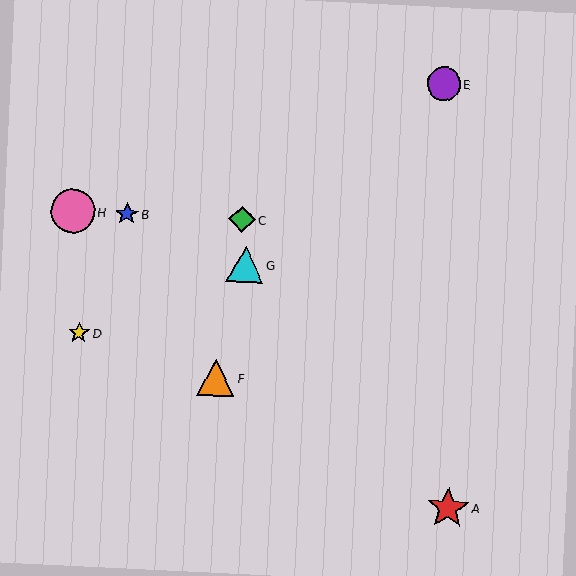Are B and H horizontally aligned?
Yes, both are at y≈214.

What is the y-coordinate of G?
Object G is at y≈264.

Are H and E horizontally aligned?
No, H is at y≈211 and E is at y≈84.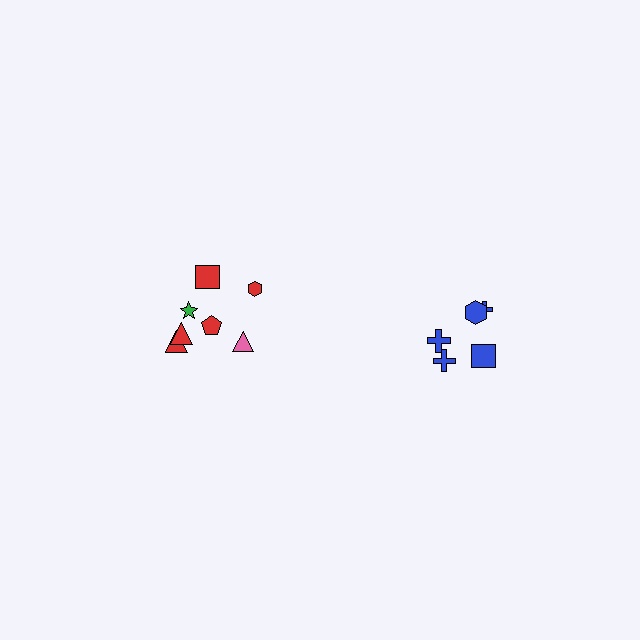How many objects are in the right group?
There are 5 objects.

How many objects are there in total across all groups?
There are 12 objects.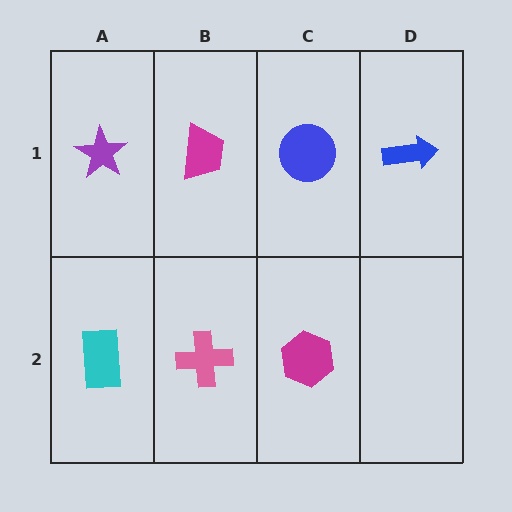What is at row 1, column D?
A blue arrow.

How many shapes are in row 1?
4 shapes.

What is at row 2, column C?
A magenta hexagon.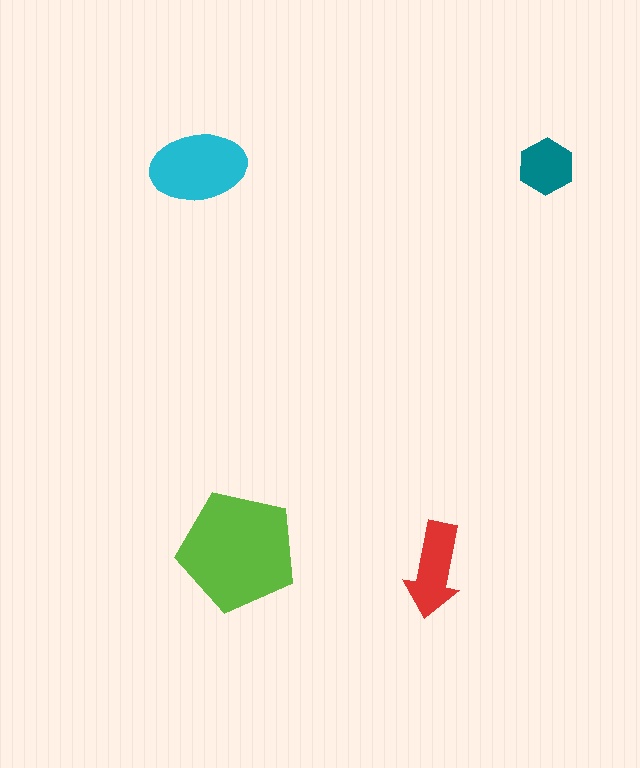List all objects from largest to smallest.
The lime pentagon, the cyan ellipse, the red arrow, the teal hexagon.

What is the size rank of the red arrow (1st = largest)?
3rd.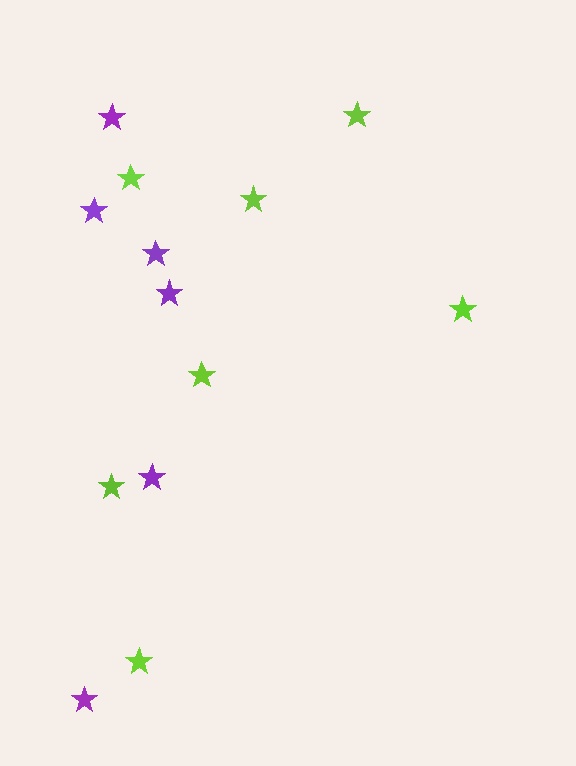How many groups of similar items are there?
There are 2 groups: one group of lime stars (7) and one group of purple stars (6).